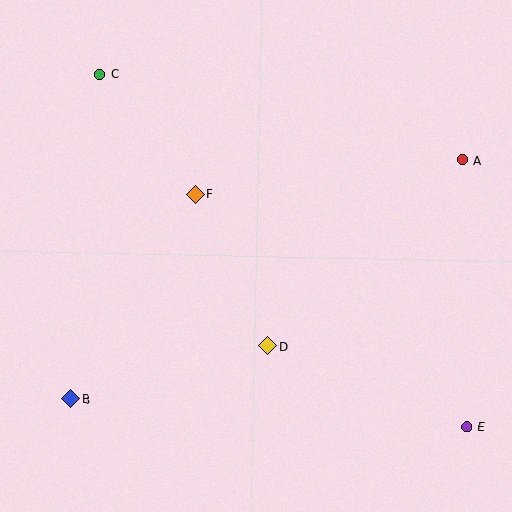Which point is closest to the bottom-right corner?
Point E is closest to the bottom-right corner.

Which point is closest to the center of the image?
Point F at (196, 194) is closest to the center.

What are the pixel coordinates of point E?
Point E is at (467, 427).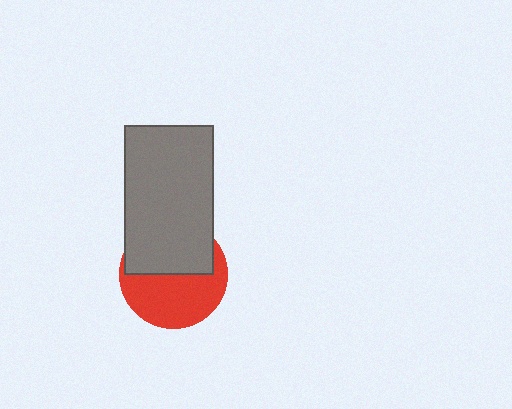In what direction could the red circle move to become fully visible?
The red circle could move down. That would shift it out from behind the gray rectangle entirely.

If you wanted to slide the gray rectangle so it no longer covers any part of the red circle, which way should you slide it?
Slide it up — that is the most direct way to separate the two shapes.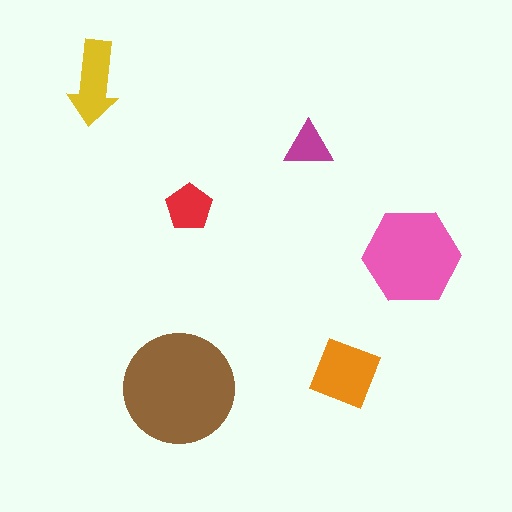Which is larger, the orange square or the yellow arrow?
The orange square.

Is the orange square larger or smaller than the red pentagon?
Larger.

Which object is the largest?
The brown circle.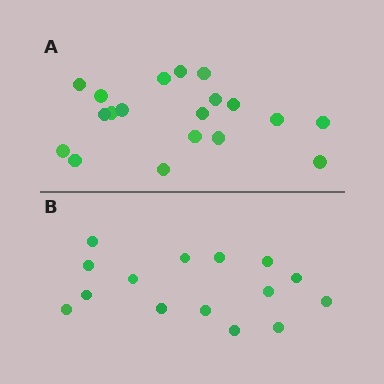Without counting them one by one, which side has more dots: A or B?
Region A (the top region) has more dots.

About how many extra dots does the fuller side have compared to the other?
Region A has about 4 more dots than region B.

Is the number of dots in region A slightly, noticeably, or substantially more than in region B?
Region A has noticeably more, but not dramatically so. The ratio is roughly 1.3 to 1.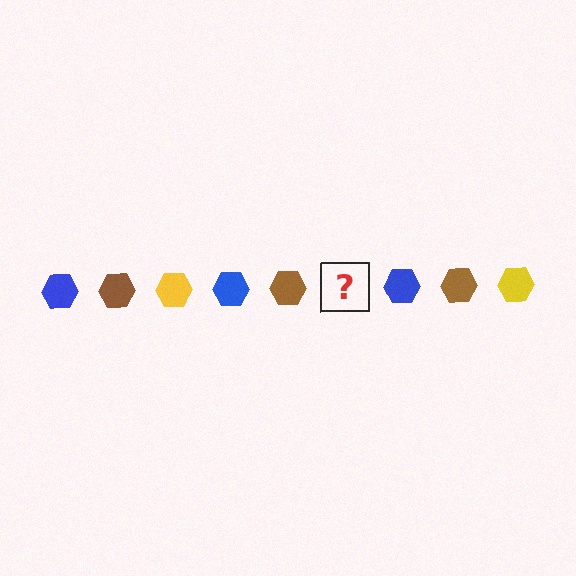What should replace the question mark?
The question mark should be replaced with a yellow hexagon.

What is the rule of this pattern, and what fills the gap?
The rule is that the pattern cycles through blue, brown, yellow hexagons. The gap should be filled with a yellow hexagon.